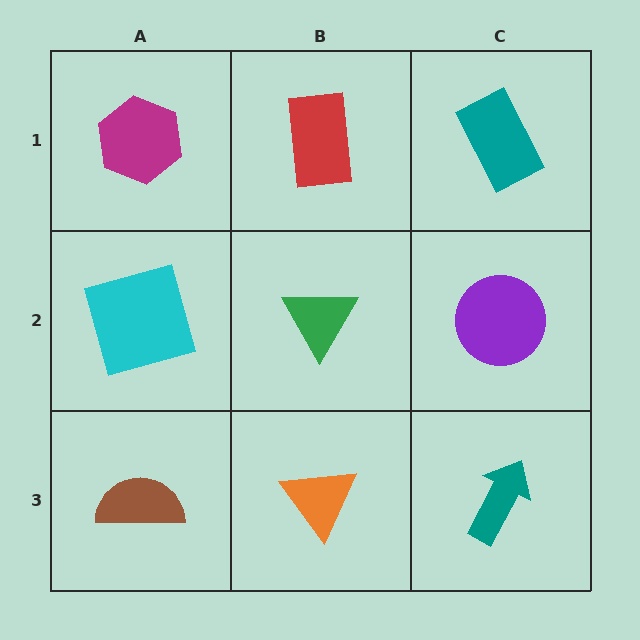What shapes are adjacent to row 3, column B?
A green triangle (row 2, column B), a brown semicircle (row 3, column A), a teal arrow (row 3, column C).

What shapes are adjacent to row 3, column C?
A purple circle (row 2, column C), an orange triangle (row 3, column B).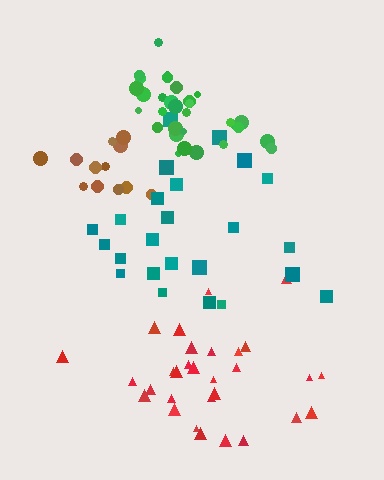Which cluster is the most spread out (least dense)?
Teal.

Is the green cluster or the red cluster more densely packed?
Green.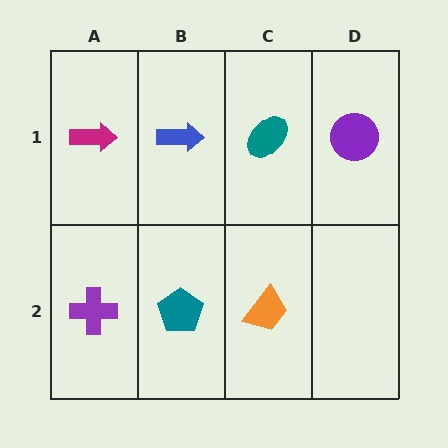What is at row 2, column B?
A teal pentagon.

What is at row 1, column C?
A teal ellipse.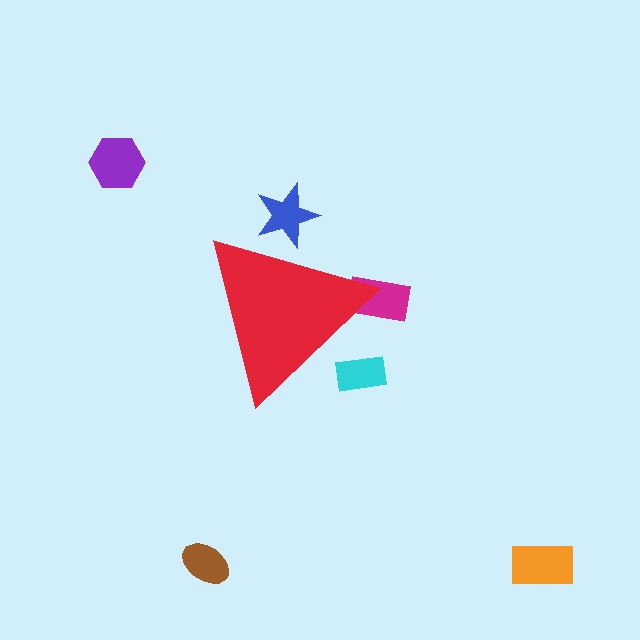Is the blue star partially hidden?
Yes, the blue star is partially hidden behind the red triangle.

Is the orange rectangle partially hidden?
No, the orange rectangle is fully visible.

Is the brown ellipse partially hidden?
No, the brown ellipse is fully visible.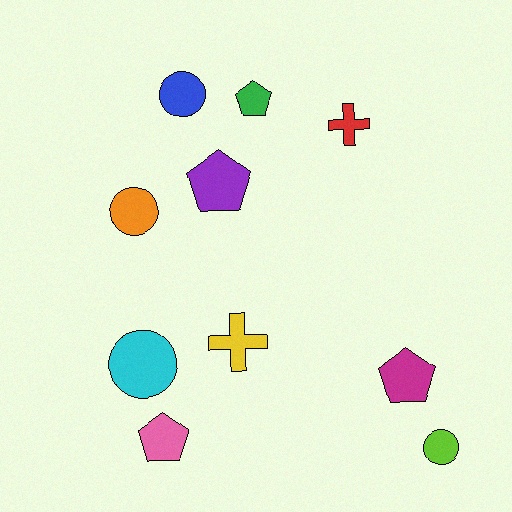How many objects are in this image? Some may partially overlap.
There are 10 objects.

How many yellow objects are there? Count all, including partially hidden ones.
There is 1 yellow object.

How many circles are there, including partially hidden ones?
There are 4 circles.